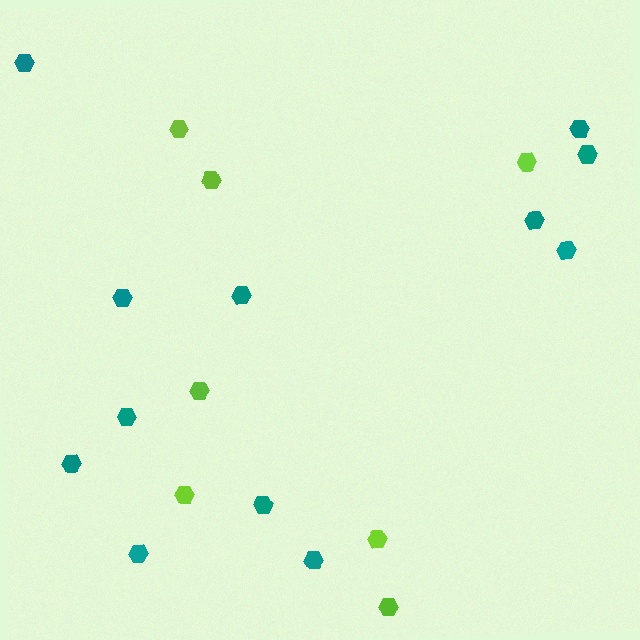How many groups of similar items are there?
There are 2 groups: one group of teal hexagons (12) and one group of lime hexagons (7).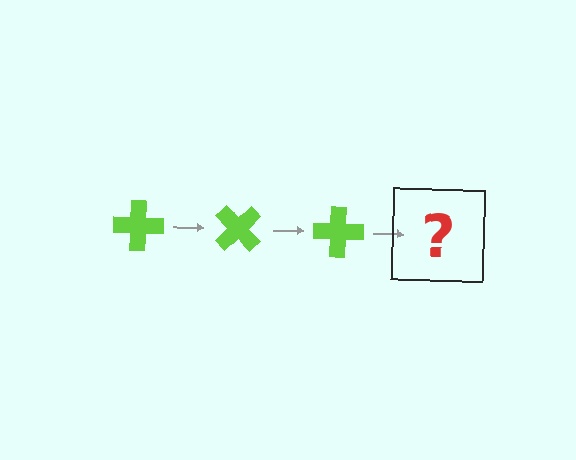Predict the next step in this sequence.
The next step is a lime cross rotated 135 degrees.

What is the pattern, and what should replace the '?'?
The pattern is that the cross rotates 45 degrees each step. The '?' should be a lime cross rotated 135 degrees.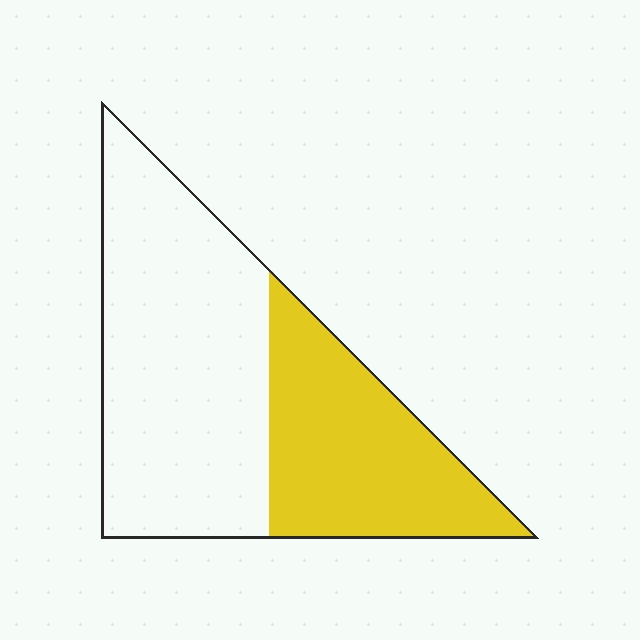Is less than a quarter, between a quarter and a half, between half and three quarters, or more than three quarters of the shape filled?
Between a quarter and a half.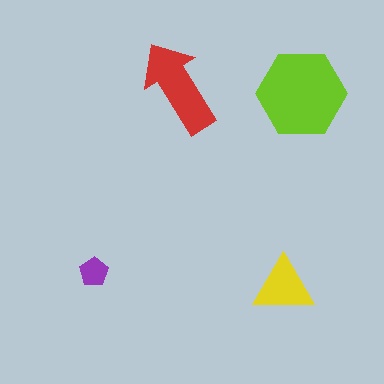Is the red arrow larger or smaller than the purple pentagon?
Larger.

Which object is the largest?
The lime hexagon.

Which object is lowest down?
The yellow triangle is bottommost.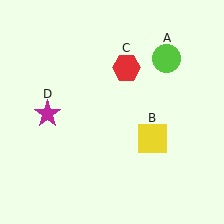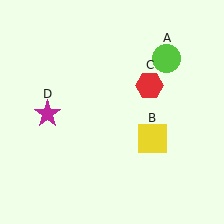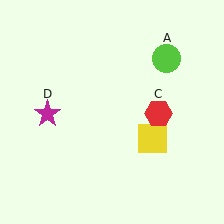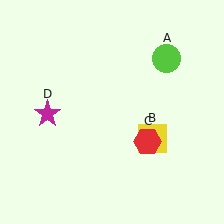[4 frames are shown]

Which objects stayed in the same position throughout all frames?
Lime circle (object A) and yellow square (object B) and magenta star (object D) remained stationary.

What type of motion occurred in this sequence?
The red hexagon (object C) rotated clockwise around the center of the scene.